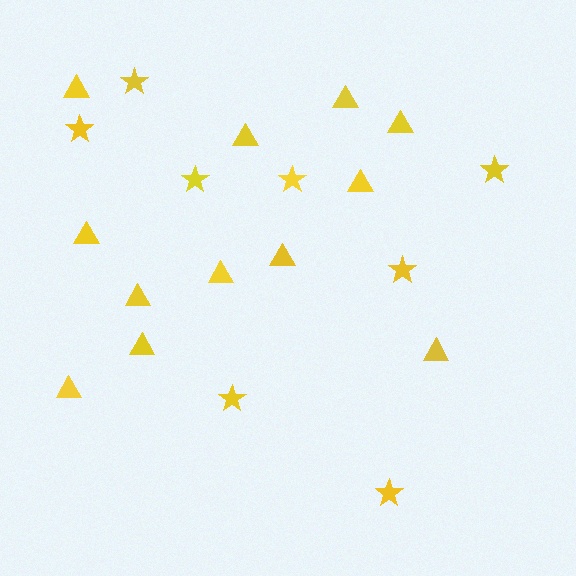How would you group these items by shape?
There are 2 groups: one group of stars (8) and one group of triangles (12).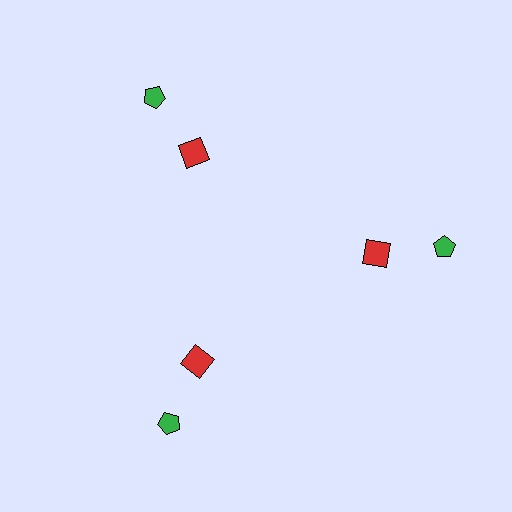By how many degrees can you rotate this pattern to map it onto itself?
The pattern maps onto itself every 120 degrees of rotation.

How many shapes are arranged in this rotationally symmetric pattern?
There are 6 shapes, arranged in 3 groups of 2.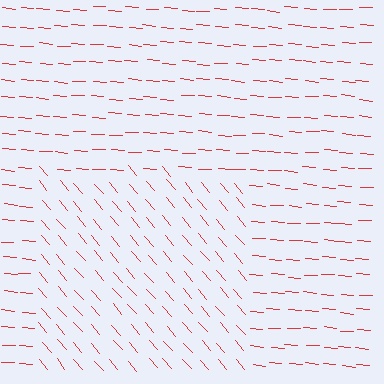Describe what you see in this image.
The image is filled with small red line segments. A rectangle region in the image has lines oriented differently from the surrounding lines, creating a visible texture boundary.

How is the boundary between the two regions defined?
The boundary is defined purely by a change in line orientation (approximately 45 degrees difference). All lines are the same color and thickness.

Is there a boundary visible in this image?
Yes, there is a texture boundary formed by a change in line orientation.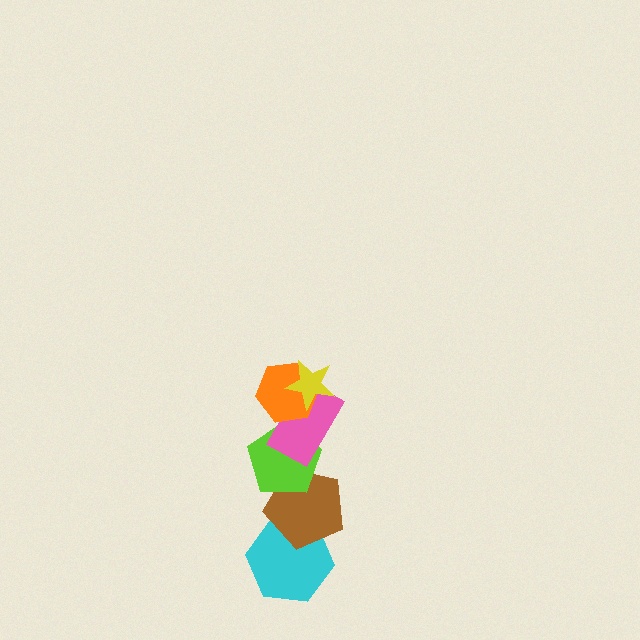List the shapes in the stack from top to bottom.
From top to bottom: the yellow star, the orange hexagon, the pink rectangle, the lime pentagon, the brown pentagon, the cyan hexagon.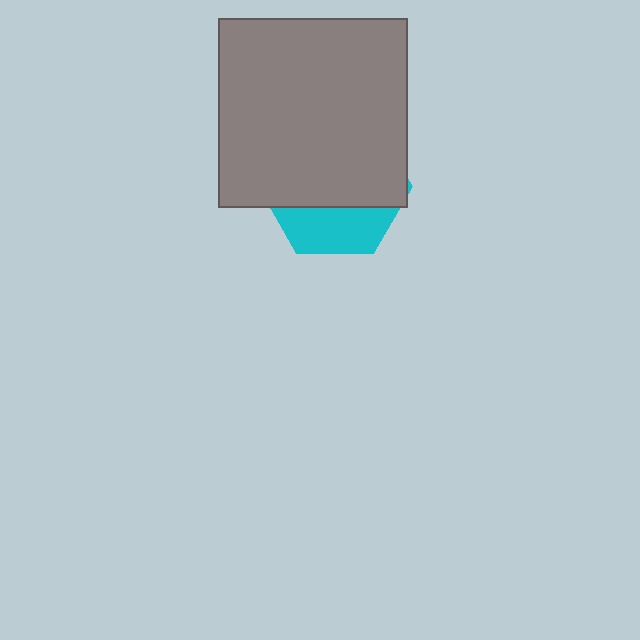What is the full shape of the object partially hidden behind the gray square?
The partially hidden object is a cyan hexagon.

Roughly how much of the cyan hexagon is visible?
A small part of it is visible (roughly 31%).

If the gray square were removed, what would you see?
You would see the complete cyan hexagon.